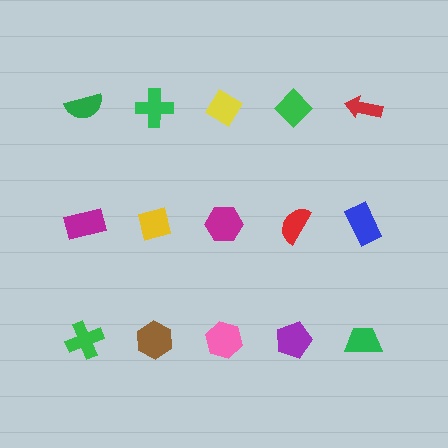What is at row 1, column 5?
A red arrow.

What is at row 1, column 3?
A yellow diamond.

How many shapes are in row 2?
5 shapes.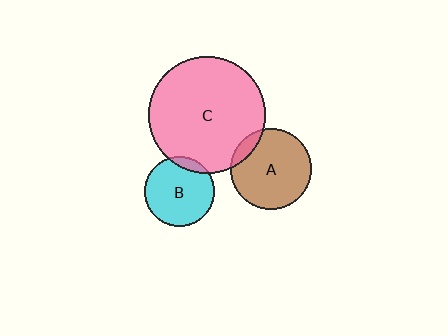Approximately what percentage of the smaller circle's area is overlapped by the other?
Approximately 10%.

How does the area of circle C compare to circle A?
Approximately 2.1 times.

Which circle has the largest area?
Circle C (pink).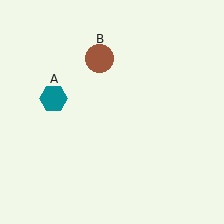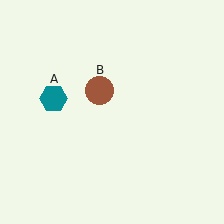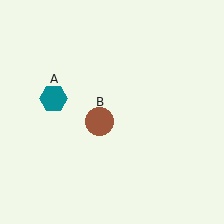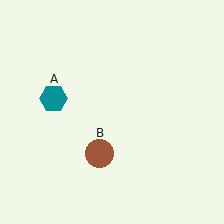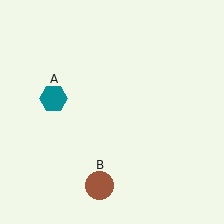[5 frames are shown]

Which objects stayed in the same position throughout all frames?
Teal hexagon (object A) remained stationary.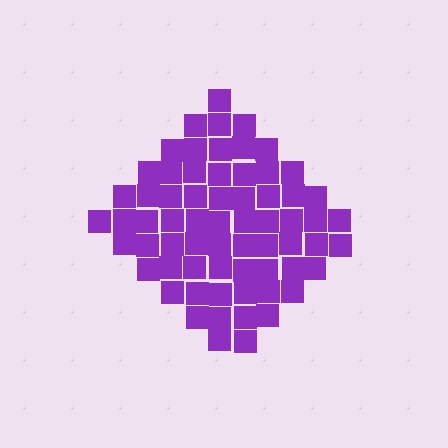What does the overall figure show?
The overall figure shows a diamond.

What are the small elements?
The small elements are squares.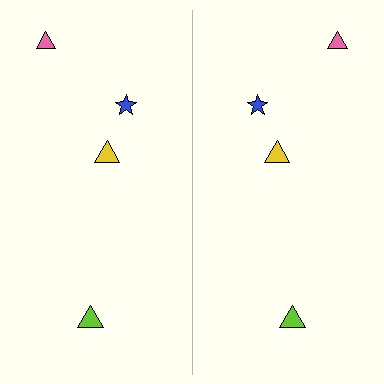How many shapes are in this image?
There are 8 shapes in this image.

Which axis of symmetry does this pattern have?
The pattern has a vertical axis of symmetry running through the center of the image.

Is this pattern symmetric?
Yes, this pattern has bilateral (reflection) symmetry.